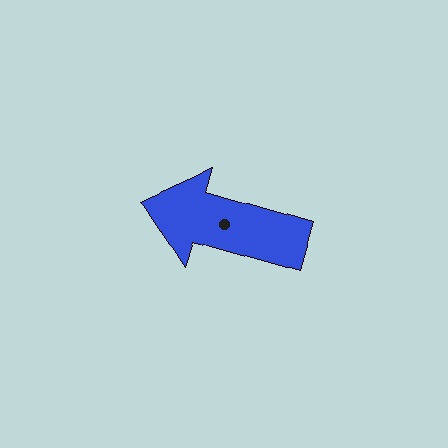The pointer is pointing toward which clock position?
Roughly 10 o'clock.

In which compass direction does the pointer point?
West.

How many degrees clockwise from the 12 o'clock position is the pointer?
Approximately 286 degrees.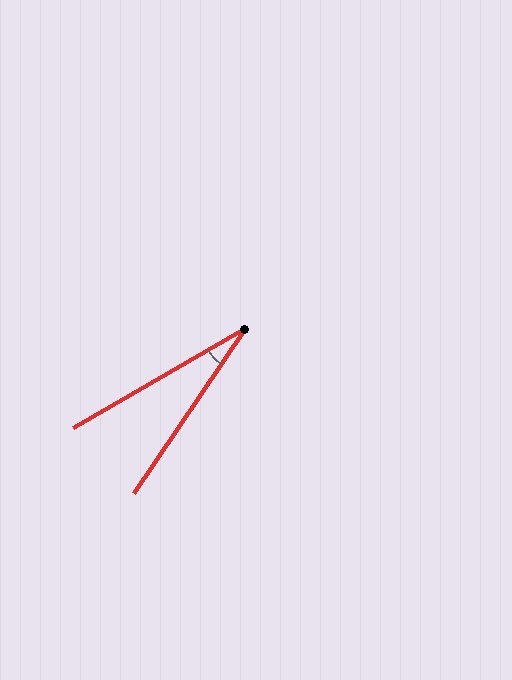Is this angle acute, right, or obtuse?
It is acute.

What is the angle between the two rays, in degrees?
Approximately 26 degrees.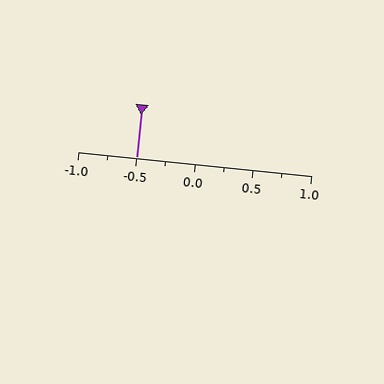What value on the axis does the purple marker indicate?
The marker indicates approximately -0.5.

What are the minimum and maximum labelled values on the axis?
The axis runs from -1.0 to 1.0.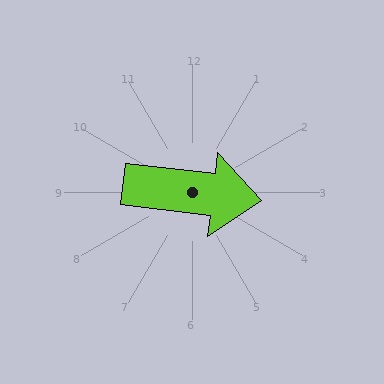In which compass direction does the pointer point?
East.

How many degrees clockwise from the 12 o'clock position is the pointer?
Approximately 97 degrees.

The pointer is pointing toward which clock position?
Roughly 3 o'clock.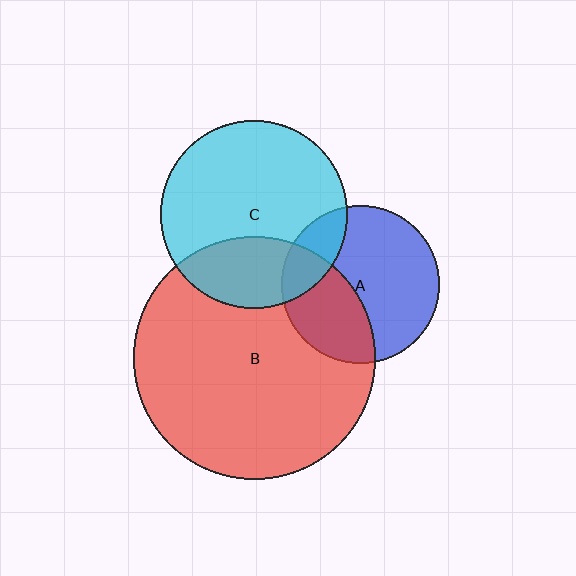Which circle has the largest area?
Circle B (red).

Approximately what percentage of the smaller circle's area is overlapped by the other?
Approximately 20%.